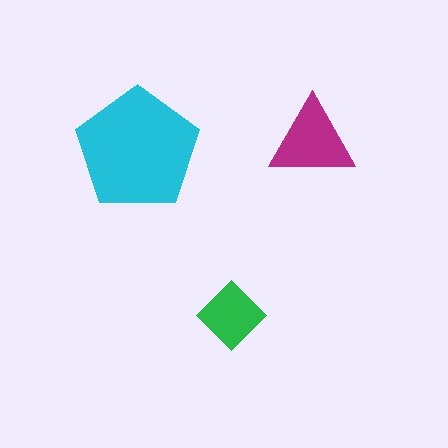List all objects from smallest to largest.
The green diamond, the magenta triangle, the cyan pentagon.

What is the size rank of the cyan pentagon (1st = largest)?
1st.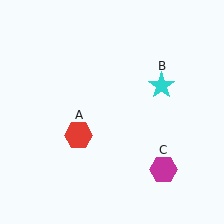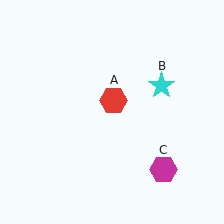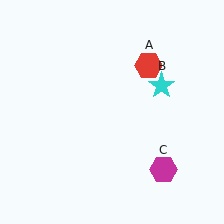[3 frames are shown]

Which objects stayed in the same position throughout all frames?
Cyan star (object B) and magenta hexagon (object C) remained stationary.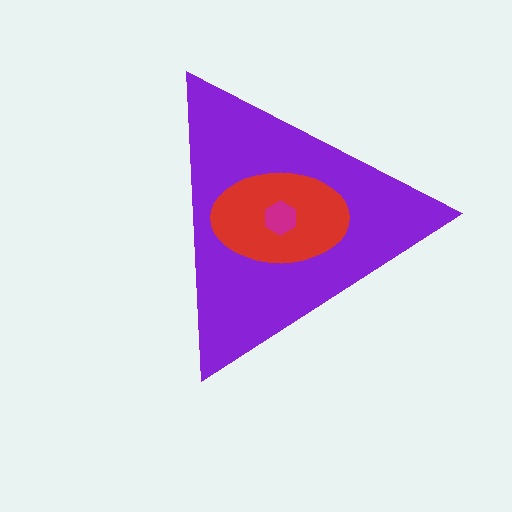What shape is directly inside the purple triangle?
The red ellipse.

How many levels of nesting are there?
3.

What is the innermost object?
The magenta hexagon.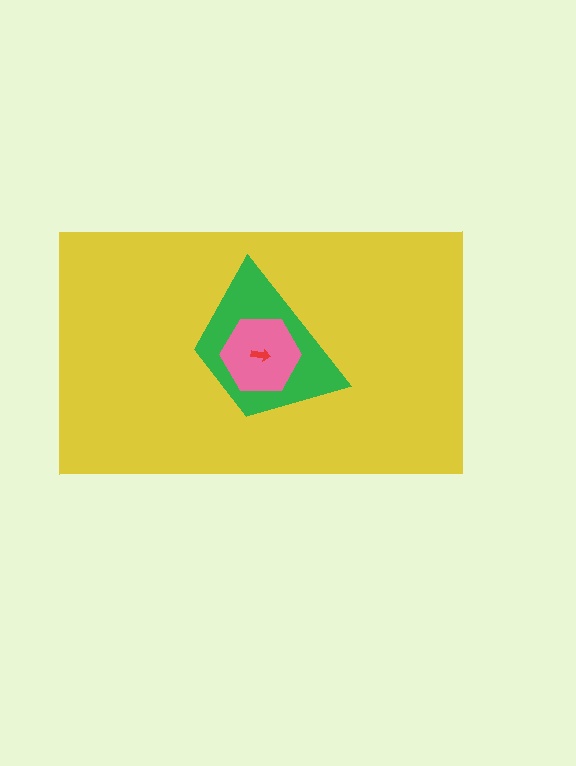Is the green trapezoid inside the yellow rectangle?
Yes.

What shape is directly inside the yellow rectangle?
The green trapezoid.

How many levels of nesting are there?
4.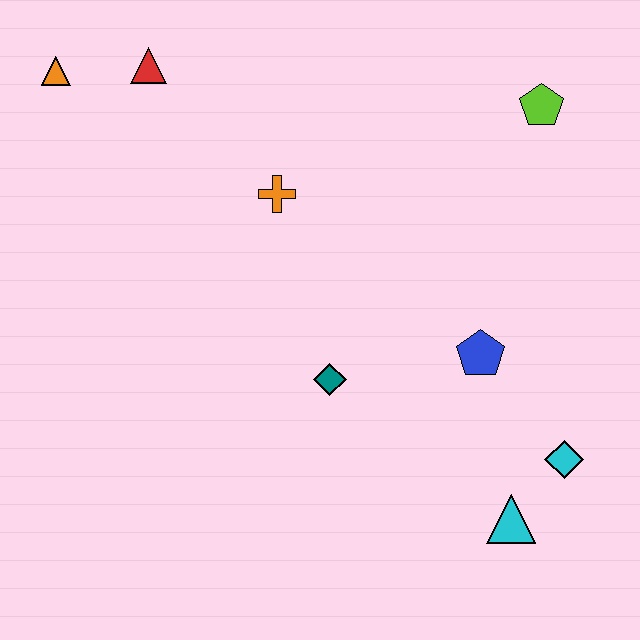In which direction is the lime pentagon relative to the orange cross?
The lime pentagon is to the right of the orange cross.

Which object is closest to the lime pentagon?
The blue pentagon is closest to the lime pentagon.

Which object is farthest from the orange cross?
The cyan triangle is farthest from the orange cross.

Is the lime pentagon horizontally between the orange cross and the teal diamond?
No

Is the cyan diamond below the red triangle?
Yes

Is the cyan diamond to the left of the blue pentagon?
No